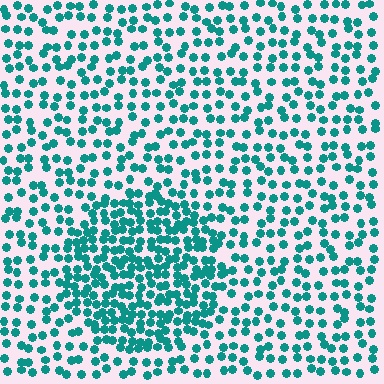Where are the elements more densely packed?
The elements are more densely packed inside the circle boundary.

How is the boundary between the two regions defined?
The boundary is defined by a change in element density (approximately 1.9x ratio). All elements are the same color, size, and shape.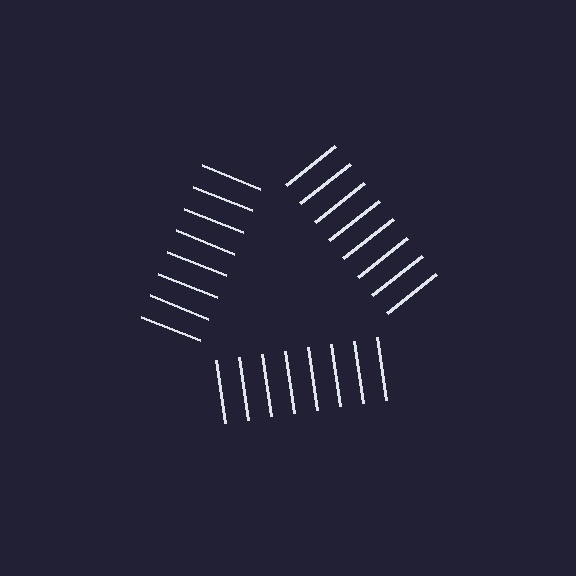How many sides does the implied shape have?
3 sides — the line-ends trace a triangle.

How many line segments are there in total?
24 — 8 along each of the 3 edges.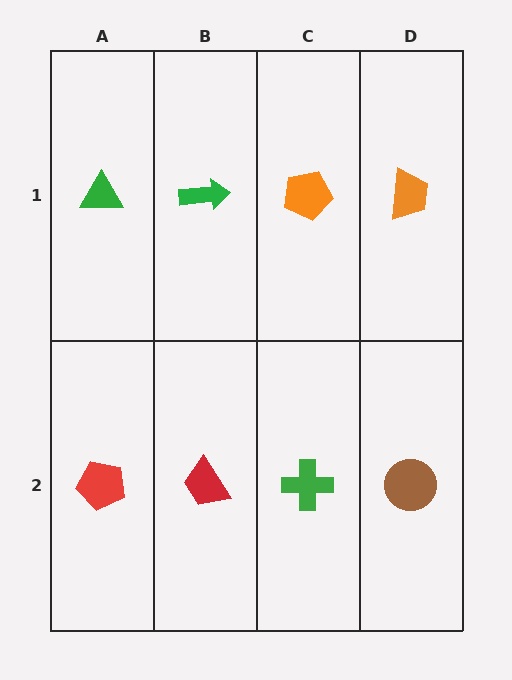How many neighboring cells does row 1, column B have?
3.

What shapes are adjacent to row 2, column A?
A green triangle (row 1, column A), a red trapezoid (row 2, column B).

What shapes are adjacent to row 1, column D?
A brown circle (row 2, column D), an orange pentagon (row 1, column C).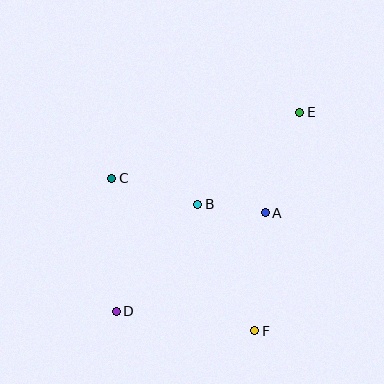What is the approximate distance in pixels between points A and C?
The distance between A and C is approximately 157 pixels.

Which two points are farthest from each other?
Points D and E are farthest from each other.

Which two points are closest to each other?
Points A and B are closest to each other.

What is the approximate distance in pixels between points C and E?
The distance between C and E is approximately 199 pixels.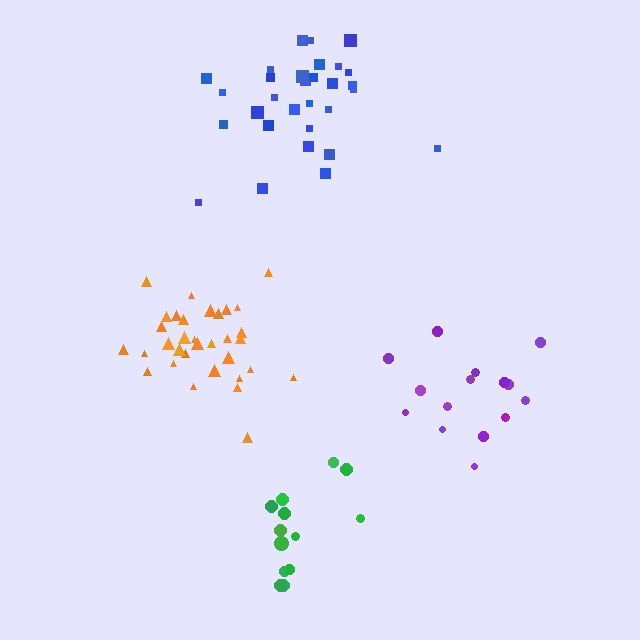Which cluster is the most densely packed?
Orange.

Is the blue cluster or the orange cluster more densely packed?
Orange.